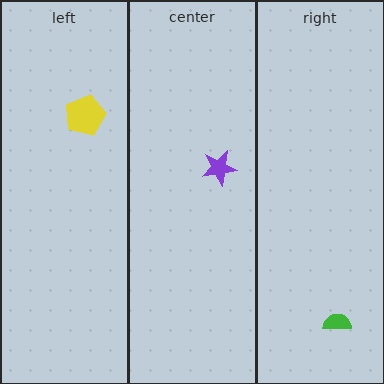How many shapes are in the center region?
1.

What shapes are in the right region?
The green semicircle.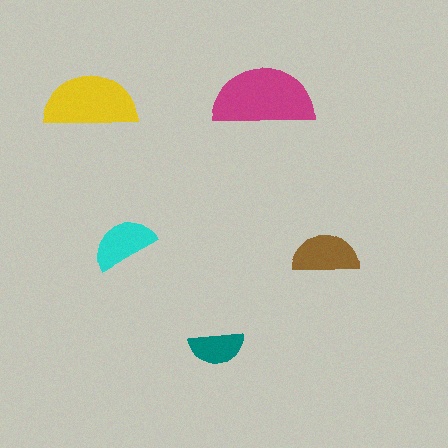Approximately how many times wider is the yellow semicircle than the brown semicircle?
About 1.5 times wider.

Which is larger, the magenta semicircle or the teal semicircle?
The magenta one.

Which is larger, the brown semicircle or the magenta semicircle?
The magenta one.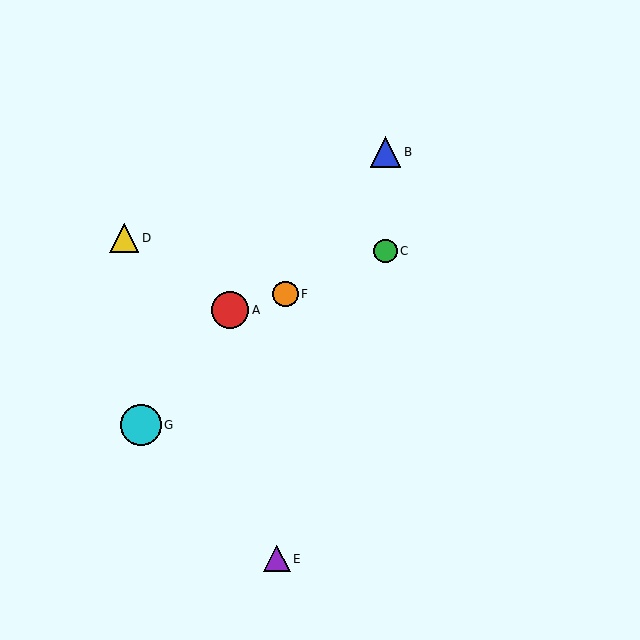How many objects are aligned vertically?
2 objects (B, C) are aligned vertically.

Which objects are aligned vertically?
Objects B, C are aligned vertically.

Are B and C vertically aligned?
Yes, both are at x≈386.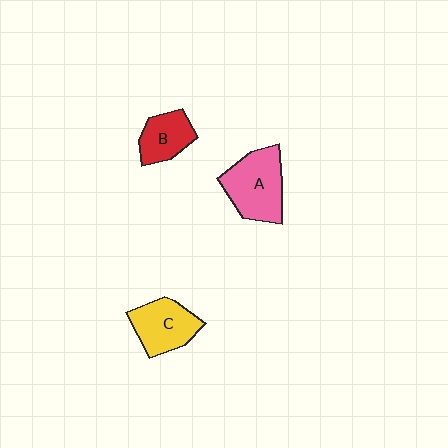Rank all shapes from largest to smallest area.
From largest to smallest: A (pink), C (yellow), B (red).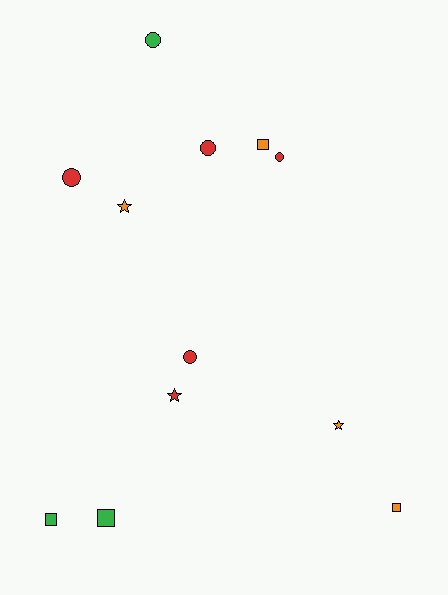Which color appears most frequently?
Red, with 5 objects.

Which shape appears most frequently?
Circle, with 5 objects.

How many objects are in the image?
There are 12 objects.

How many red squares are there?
There are no red squares.